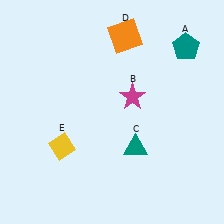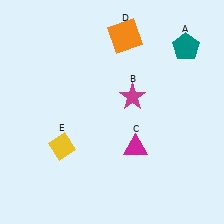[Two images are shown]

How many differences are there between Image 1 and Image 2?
There is 1 difference between the two images.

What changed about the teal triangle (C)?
In Image 1, C is teal. In Image 2, it changed to magenta.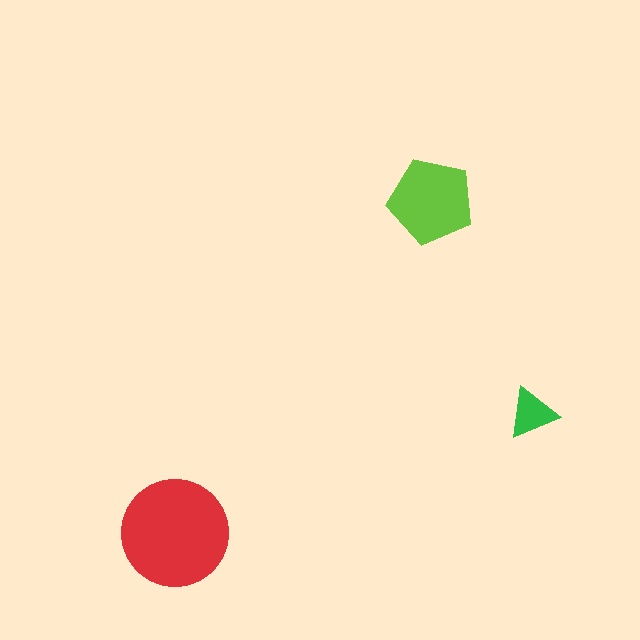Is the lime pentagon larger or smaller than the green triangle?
Larger.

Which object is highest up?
The lime pentagon is topmost.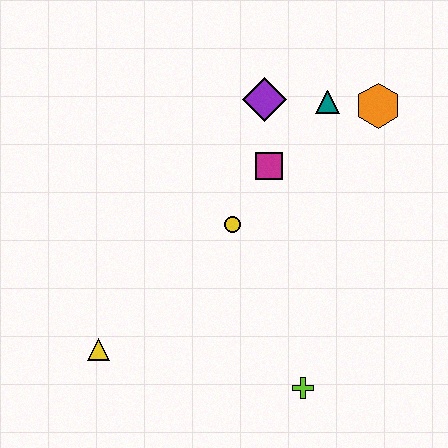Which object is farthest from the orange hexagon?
The yellow triangle is farthest from the orange hexagon.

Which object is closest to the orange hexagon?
The teal triangle is closest to the orange hexagon.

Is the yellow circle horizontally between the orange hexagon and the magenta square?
No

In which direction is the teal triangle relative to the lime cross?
The teal triangle is above the lime cross.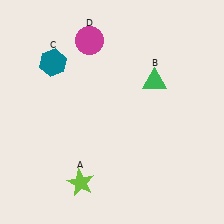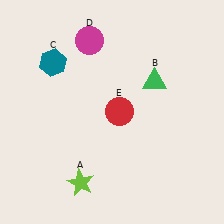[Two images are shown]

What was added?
A red circle (E) was added in Image 2.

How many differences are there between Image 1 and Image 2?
There is 1 difference between the two images.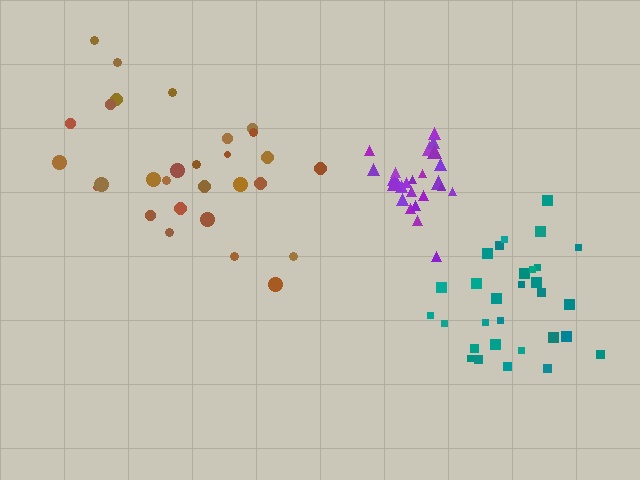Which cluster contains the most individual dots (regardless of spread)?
Teal (30).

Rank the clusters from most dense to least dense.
purple, teal, brown.